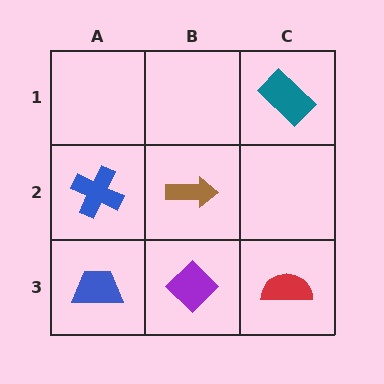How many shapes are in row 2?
2 shapes.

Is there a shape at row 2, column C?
No, that cell is empty.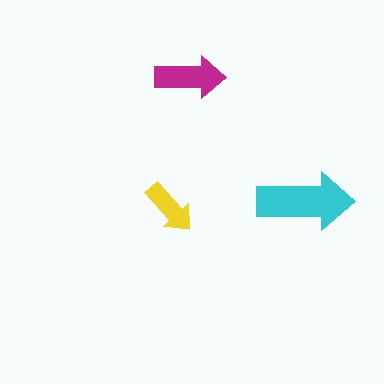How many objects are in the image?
There are 3 objects in the image.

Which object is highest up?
The magenta arrow is topmost.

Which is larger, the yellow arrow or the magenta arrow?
The magenta one.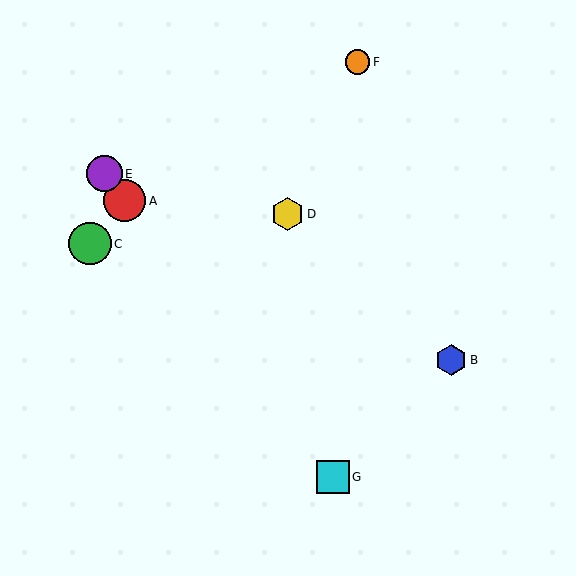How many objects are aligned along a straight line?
3 objects (A, E, G) are aligned along a straight line.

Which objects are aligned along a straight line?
Objects A, E, G are aligned along a straight line.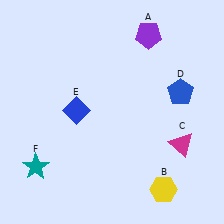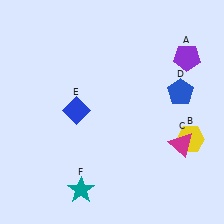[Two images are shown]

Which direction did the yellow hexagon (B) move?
The yellow hexagon (B) moved up.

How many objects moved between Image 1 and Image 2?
3 objects moved between the two images.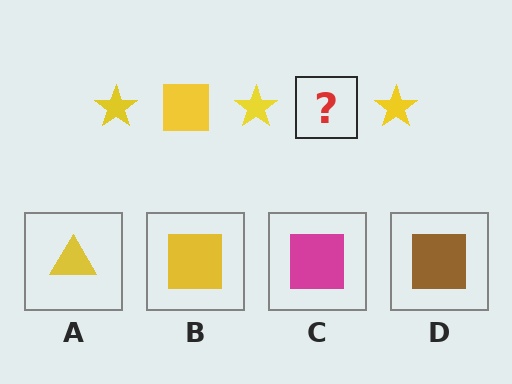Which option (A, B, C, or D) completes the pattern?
B.